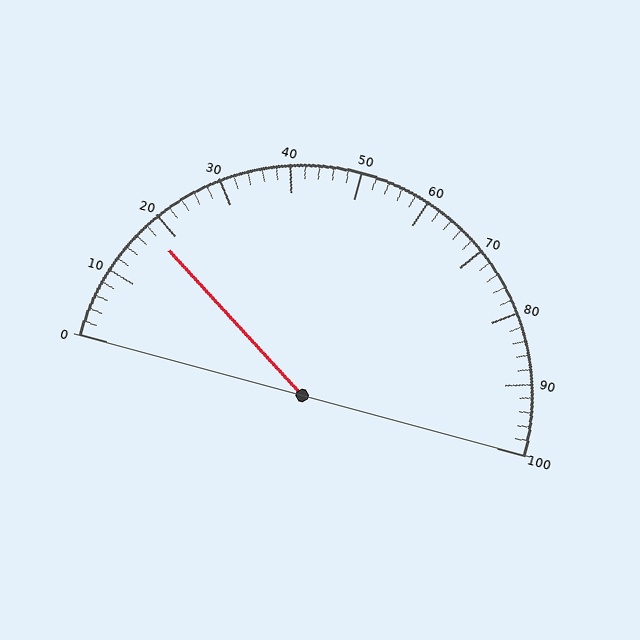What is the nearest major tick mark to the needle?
The nearest major tick mark is 20.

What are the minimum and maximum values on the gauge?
The gauge ranges from 0 to 100.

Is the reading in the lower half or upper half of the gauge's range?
The reading is in the lower half of the range (0 to 100).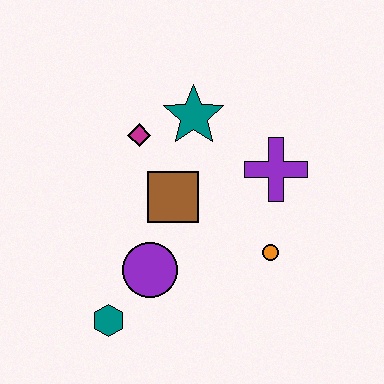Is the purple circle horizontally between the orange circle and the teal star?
No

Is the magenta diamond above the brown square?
Yes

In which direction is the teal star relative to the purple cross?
The teal star is to the left of the purple cross.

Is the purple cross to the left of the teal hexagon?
No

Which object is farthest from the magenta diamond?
The teal hexagon is farthest from the magenta diamond.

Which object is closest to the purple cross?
The orange circle is closest to the purple cross.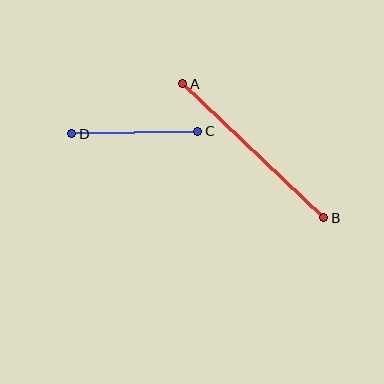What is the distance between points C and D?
The distance is approximately 126 pixels.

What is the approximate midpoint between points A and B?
The midpoint is at approximately (253, 151) pixels.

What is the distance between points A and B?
The distance is approximately 195 pixels.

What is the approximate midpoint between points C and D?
The midpoint is at approximately (135, 132) pixels.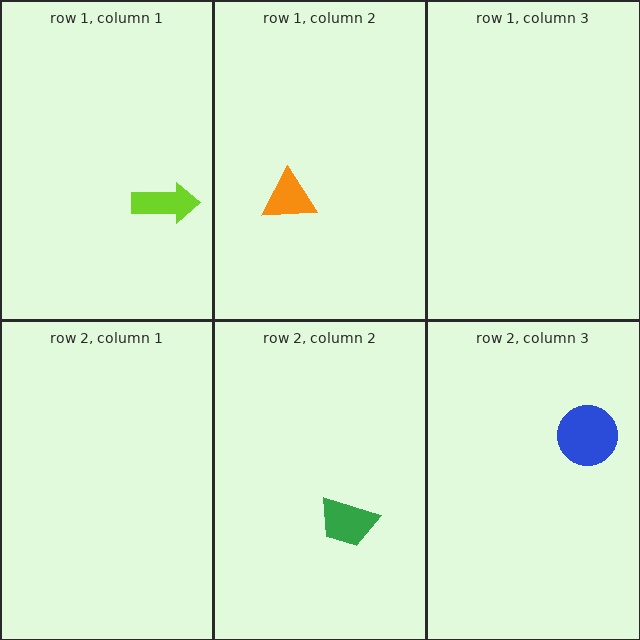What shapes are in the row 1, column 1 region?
The lime arrow.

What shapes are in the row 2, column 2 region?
The green trapezoid.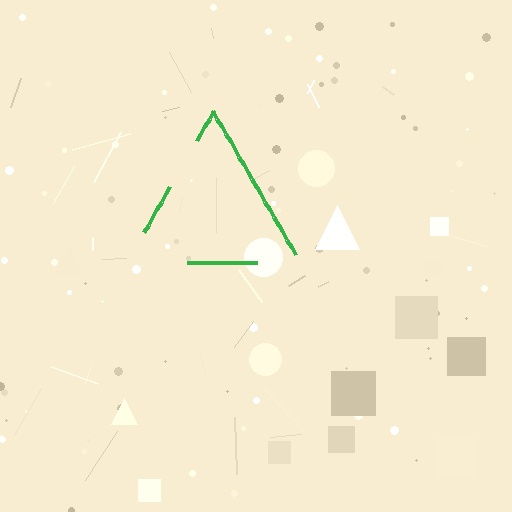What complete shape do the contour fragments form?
The contour fragments form a triangle.